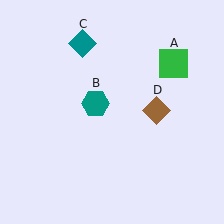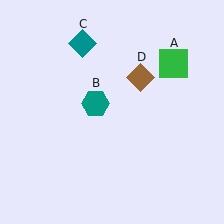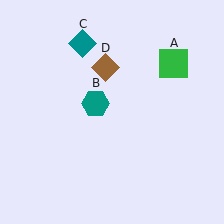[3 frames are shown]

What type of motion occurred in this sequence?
The brown diamond (object D) rotated counterclockwise around the center of the scene.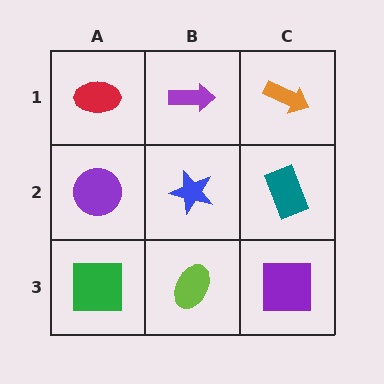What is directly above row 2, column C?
An orange arrow.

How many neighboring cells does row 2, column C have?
3.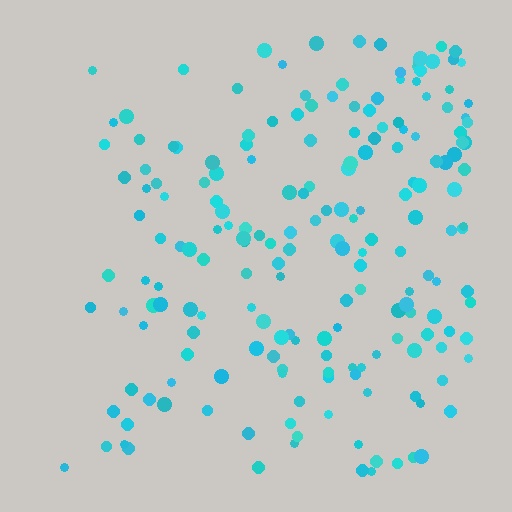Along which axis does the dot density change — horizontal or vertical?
Horizontal.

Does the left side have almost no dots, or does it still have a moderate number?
Still a moderate number, just noticeably fewer than the right.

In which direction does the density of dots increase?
From left to right, with the right side densest.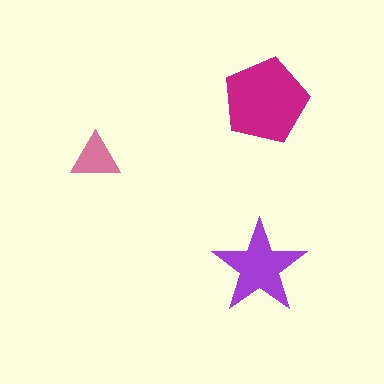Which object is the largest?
The magenta pentagon.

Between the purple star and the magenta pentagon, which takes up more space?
The magenta pentagon.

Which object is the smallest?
The pink triangle.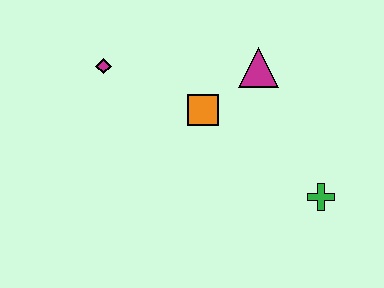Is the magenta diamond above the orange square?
Yes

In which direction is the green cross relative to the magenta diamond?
The green cross is to the right of the magenta diamond.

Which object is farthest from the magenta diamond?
The green cross is farthest from the magenta diamond.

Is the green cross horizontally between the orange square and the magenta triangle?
No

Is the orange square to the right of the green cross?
No